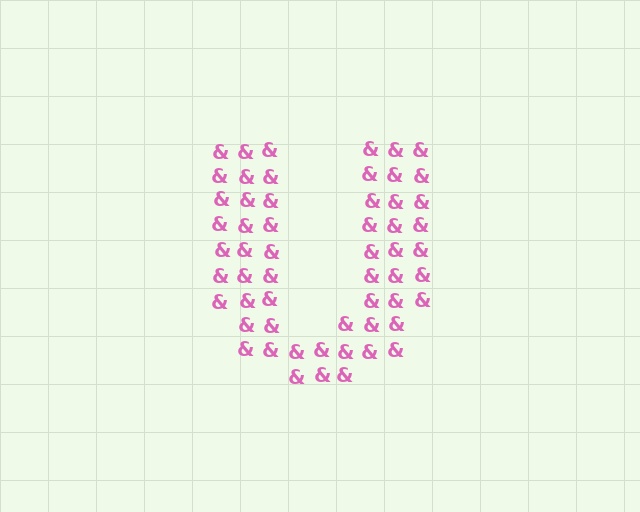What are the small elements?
The small elements are ampersands.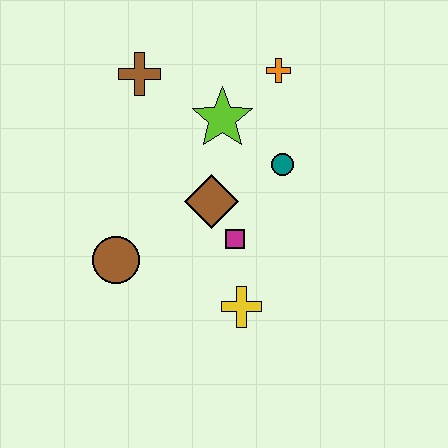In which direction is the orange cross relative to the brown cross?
The orange cross is to the right of the brown cross.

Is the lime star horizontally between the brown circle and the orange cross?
Yes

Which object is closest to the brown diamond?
The magenta square is closest to the brown diamond.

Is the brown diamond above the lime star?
No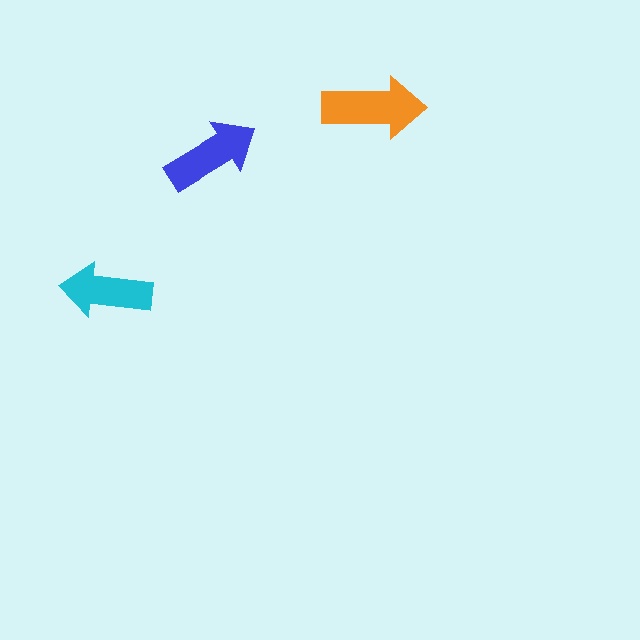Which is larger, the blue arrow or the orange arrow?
The orange one.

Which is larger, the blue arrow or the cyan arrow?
The blue one.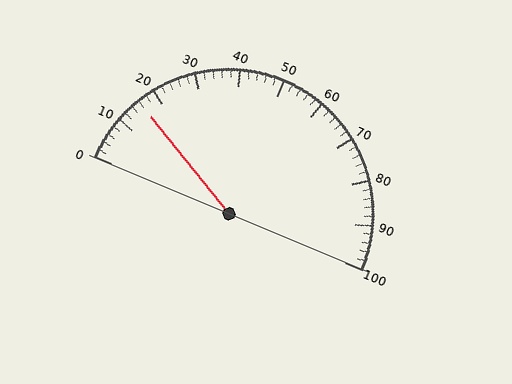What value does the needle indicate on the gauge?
The needle indicates approximately 16.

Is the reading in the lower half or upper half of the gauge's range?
The reading is in the lower half of the range (0 to 100).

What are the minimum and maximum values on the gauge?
The gauge ranges from 0 to 100.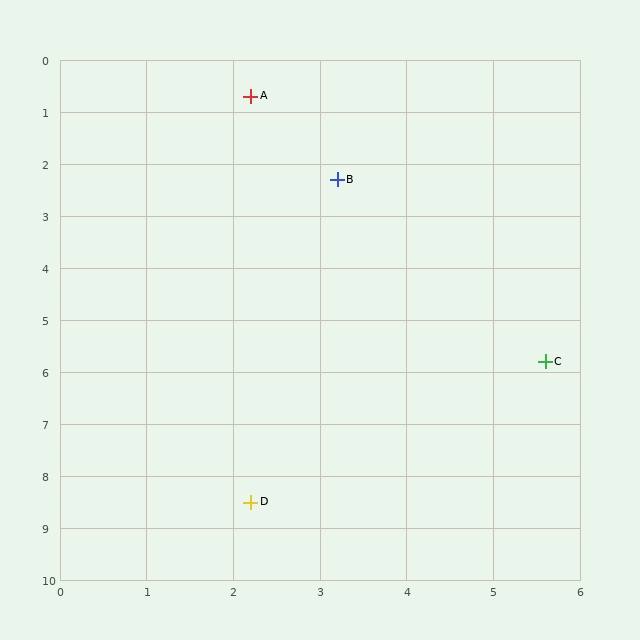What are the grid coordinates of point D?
Point D is at approximately (2.2, 8.5).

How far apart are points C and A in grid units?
Points C and A are about 6.1 grid units apart.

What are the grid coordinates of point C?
Point C is at approximately (5.6, 5.8).